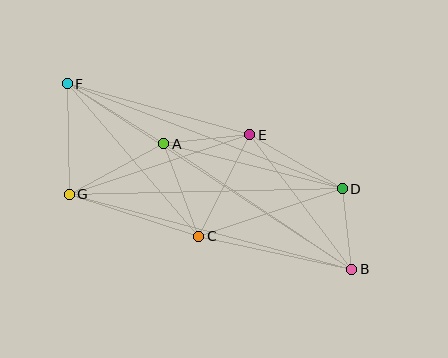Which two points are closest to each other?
Points B and D are closest to each other.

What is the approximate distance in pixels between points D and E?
The distance between D and E is approximately 107 pixels.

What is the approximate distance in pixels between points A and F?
The distance between A and F is approximately 114 pixels.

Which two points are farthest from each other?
Points B and F are farthest from each other.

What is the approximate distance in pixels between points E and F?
The distance between E and F is approximately 190 pixels.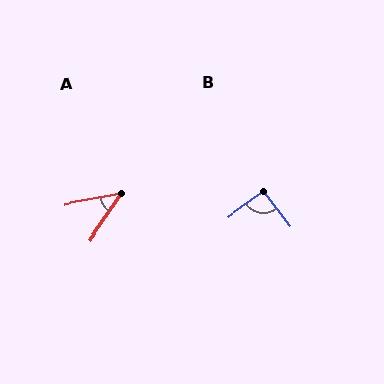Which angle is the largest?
B, at approximately 92 degrees.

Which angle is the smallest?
A, at approximately 44 degrees.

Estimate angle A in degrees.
Approximately 44 degrees.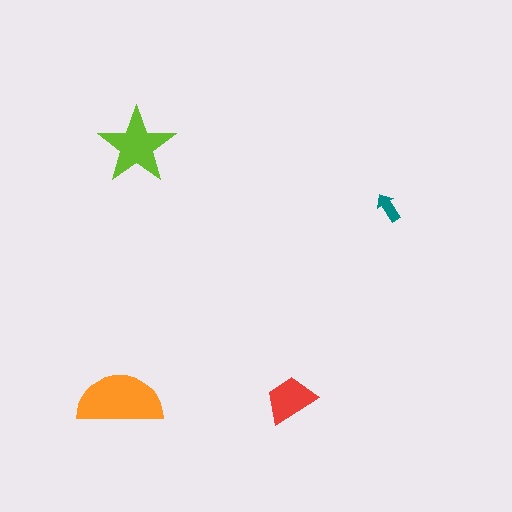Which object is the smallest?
The teal arrow.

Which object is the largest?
The orange semicircle.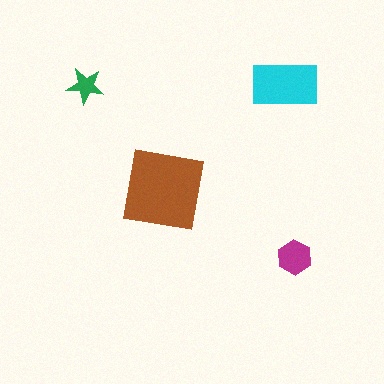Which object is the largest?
The brown square.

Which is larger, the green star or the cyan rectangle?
The cyan rectangle.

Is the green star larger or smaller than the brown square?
Smaller.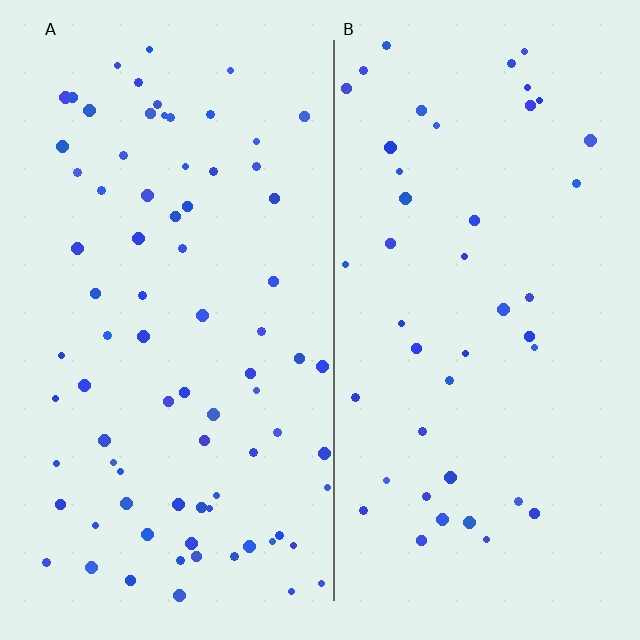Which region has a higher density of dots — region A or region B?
A (the left).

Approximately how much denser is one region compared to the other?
Approximately 1.8× — region A over region B.